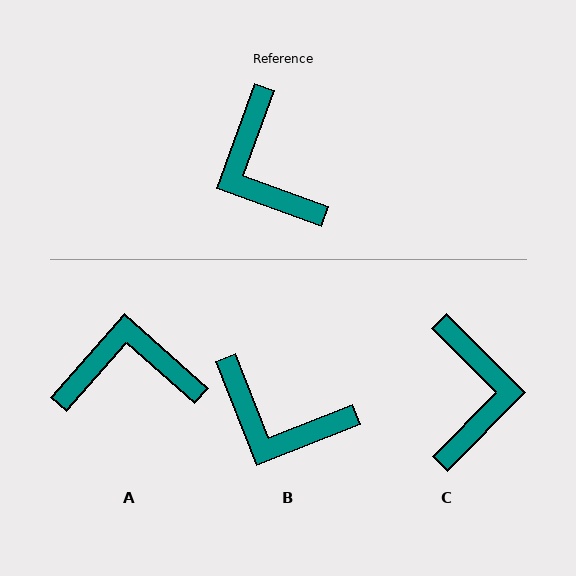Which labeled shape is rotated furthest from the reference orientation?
C, about 155 degrees away.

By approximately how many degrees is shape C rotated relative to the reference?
Approximately 155 degrees counter-clockwise.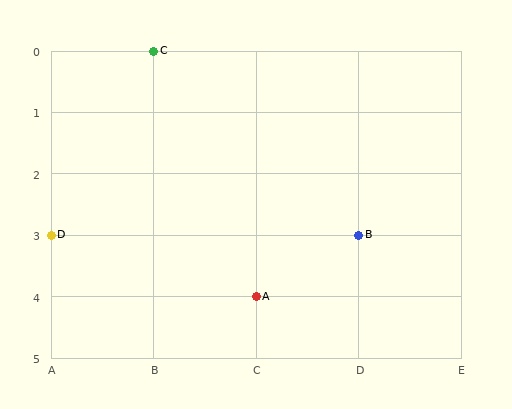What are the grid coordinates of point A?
Point A is at grid coordinates (C, 4).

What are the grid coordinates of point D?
Point D is at grid coordinates (A, 3).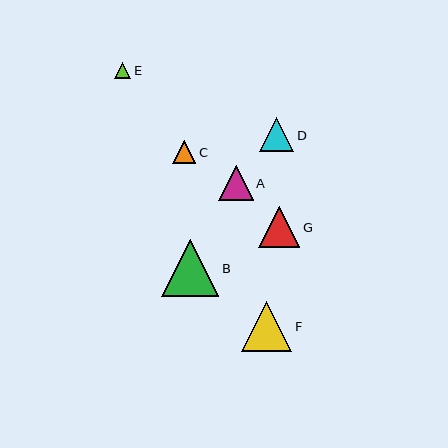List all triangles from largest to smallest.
From largest to smallest: B, F, G, A, D, C, E.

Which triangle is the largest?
Triangle B is the largest with a size of approximately 57 pixels.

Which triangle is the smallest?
Triangle E is the smallest with a size of approximately 16 pixels.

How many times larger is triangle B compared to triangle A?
Triangle B is approximately 1.6 times the size of triangle A.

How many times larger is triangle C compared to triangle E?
Triangle C is approximately 1.4 times the size of triangle E.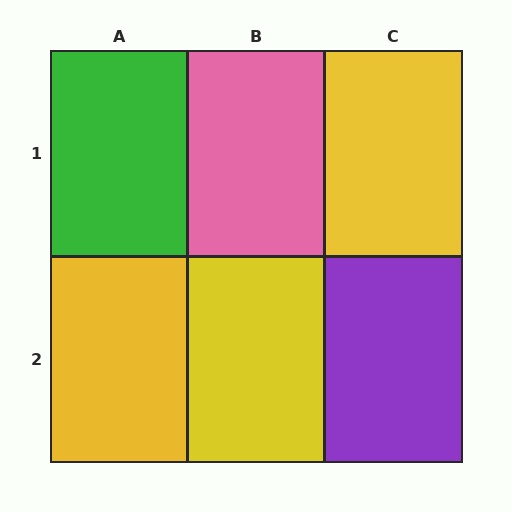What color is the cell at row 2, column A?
Yellow.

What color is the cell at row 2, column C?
Purple.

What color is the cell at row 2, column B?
Yellow.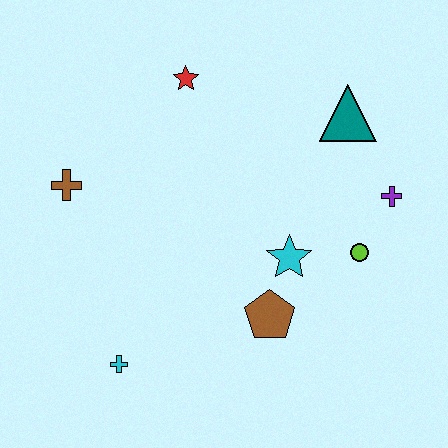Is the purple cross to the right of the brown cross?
Yes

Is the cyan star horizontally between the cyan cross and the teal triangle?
Yes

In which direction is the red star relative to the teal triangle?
The red star is to the left of the teal triangle.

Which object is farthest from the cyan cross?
The teal triangle is farthest from the cyan cross.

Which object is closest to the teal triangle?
The purple cross is closest to the teal triangle.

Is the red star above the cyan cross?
Yes